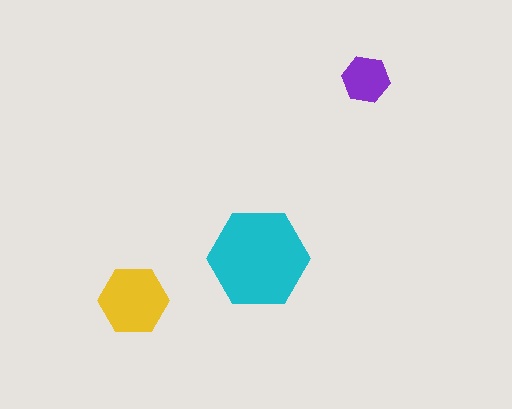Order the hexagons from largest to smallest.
the cyan one, the yellow one, the purple one.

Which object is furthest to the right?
The purple hexagon is rightmost.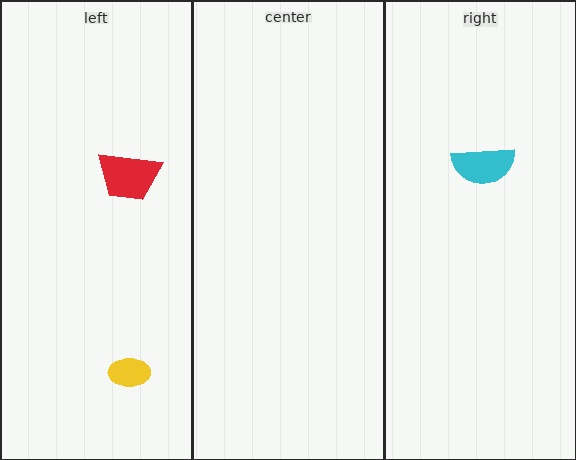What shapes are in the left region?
The yellow ellipse, the red trapezoid.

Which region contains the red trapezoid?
The left region.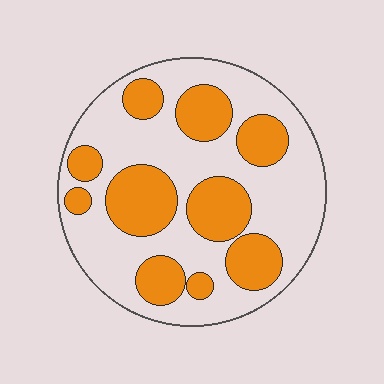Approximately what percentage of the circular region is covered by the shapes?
Approximately 35%.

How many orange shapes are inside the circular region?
10.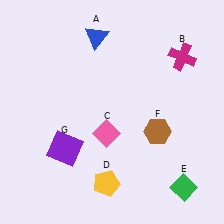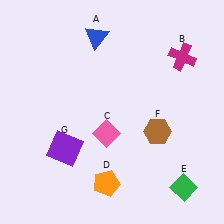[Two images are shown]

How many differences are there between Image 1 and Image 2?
There is 1 difference between the two images.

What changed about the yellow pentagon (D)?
In Image 1, D is yellow. In Image 2, it changed to orange.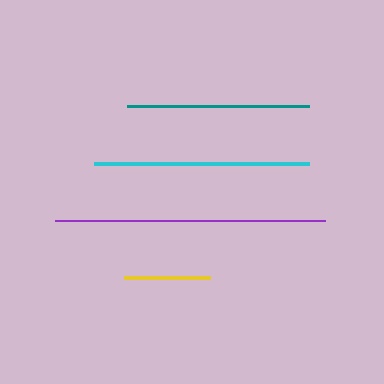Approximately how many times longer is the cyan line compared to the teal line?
The cyan line is approximately 1.2 times the length of the teal line.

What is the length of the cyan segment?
The cyan segment is approximately 214 pixels long.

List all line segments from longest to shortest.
From longest to shortest: purple, cyan, teal, yellow.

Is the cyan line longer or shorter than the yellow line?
The cyan line is longer than the yellow line.